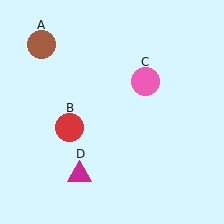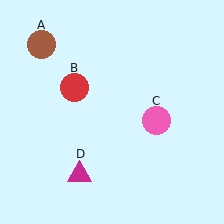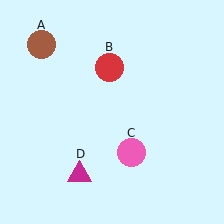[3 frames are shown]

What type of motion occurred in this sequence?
The red circle (object B), pink circle (object C) rotated clockwise around the center of the scene.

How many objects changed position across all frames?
2 objects changed position: red circle (object B), pink circle (object C).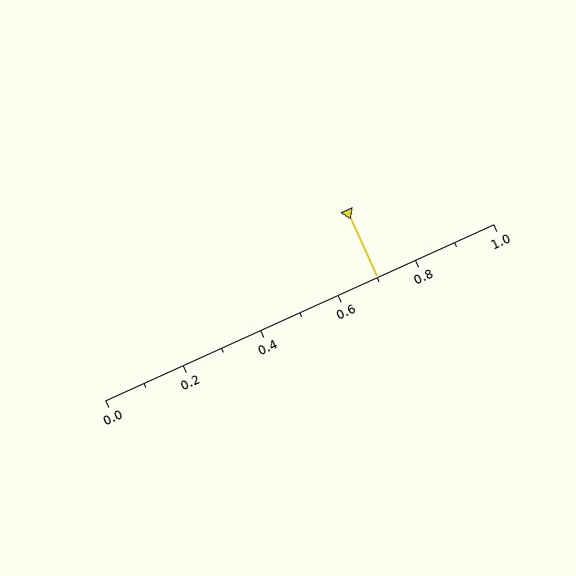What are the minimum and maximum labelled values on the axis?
The axis runs from 0.0 to 1.0.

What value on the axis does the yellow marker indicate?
The marker indicates approximately 0.7.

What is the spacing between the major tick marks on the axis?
The major ticks are spaced 0.2 apart.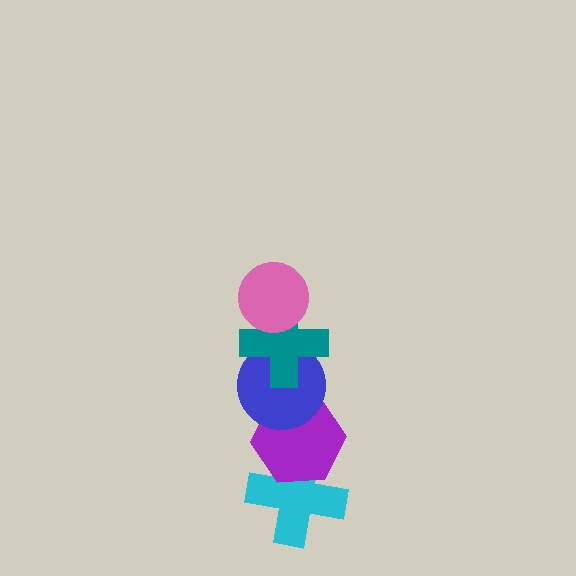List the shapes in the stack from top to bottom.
From top to bottom: the pink circle, the teal cross, the blue circle, the purple hexagon, the cyan cross.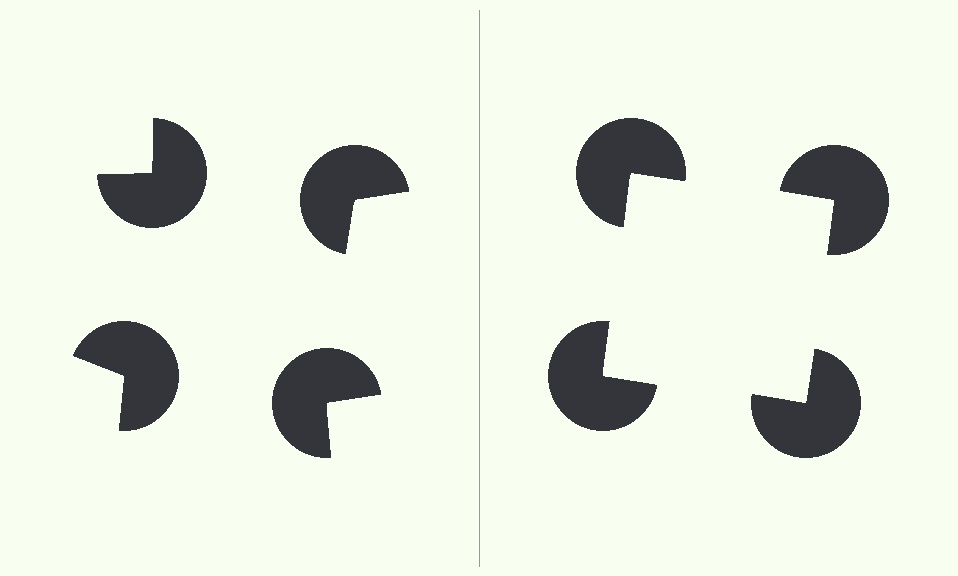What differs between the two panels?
The pac-man discs are positioned identically on both sides; only the wedge orientations differ. On the right they align to a square; on the left they are misaligned.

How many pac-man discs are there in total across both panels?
8 — 4 on each side.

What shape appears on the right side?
An illusory square.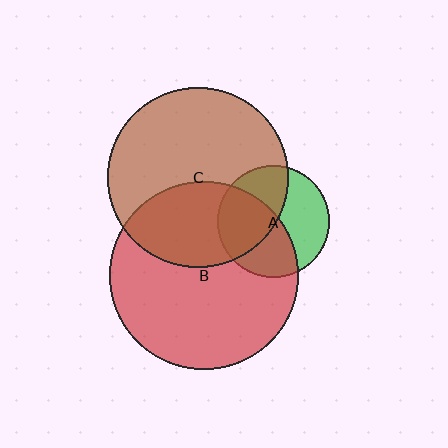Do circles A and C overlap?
Yes.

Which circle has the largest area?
Circle B (red).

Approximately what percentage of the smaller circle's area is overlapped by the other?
Approximately 45%.